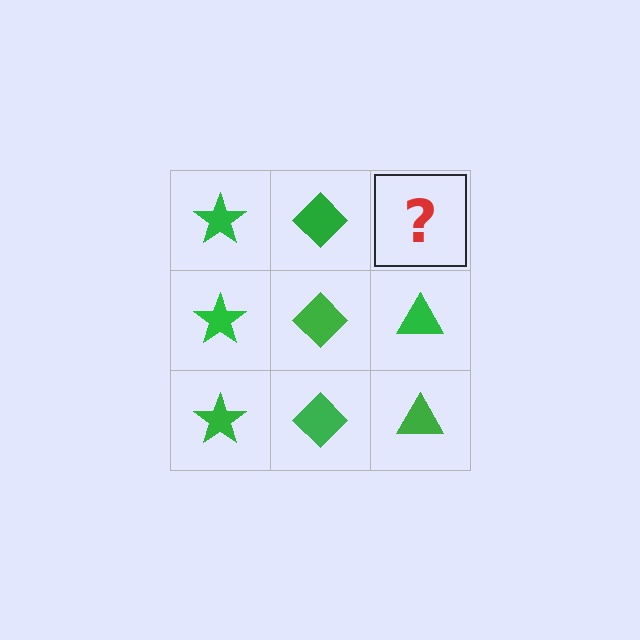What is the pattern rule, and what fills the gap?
The rule is that each column has a consistent shape. The gap should be filled with a green triangle.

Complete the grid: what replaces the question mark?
The question mark should be replaced with a green triangle.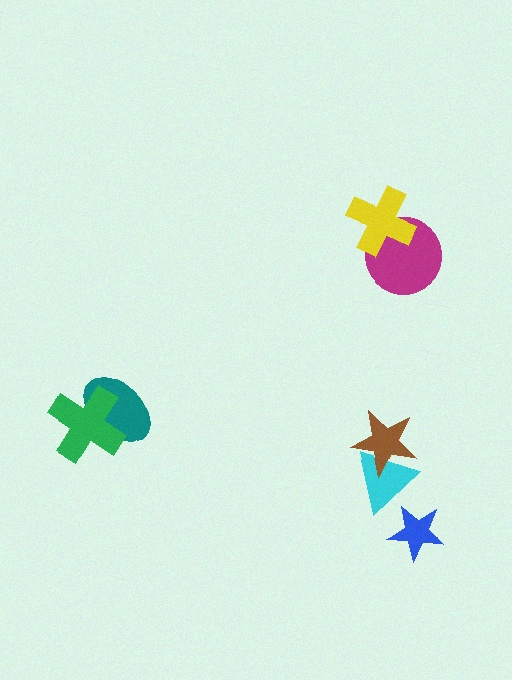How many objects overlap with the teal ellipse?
1 object overlaps with the teal ellipse.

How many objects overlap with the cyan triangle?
1 object overlaps with the cyan triangle.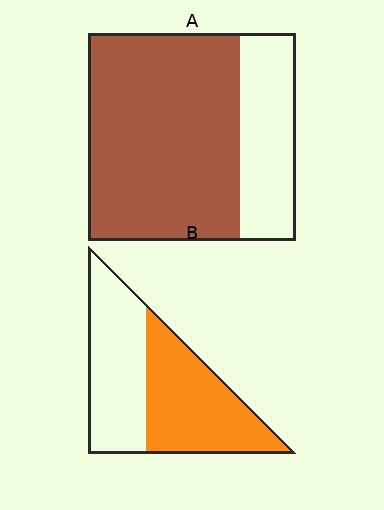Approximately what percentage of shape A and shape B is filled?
A is approximately 75% and B is approximately 50%.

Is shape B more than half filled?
Roughly half.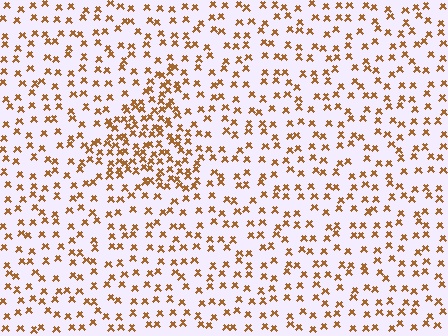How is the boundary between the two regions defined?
The boundary is defined by a change in element density (approximately 2.2x ratio). All elements are the same color, size, and shape.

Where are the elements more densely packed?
The elements are more densely packed inside the triangle boundary.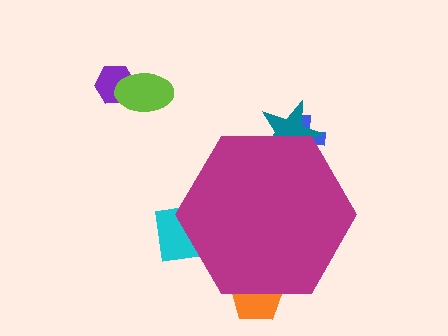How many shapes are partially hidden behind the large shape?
4 shapes are partially hidden.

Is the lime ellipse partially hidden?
No, the lime ellipse is fully visible.